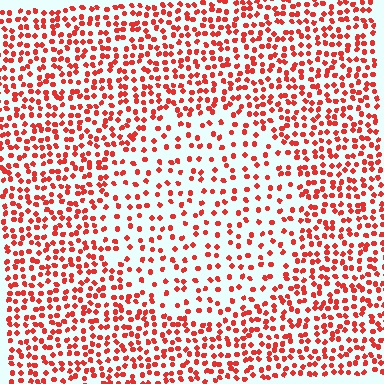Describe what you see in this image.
The image contains small red elements arranged at two different densities. A circle-shaped region is visible where the elements are less densely packed than the surrounding area.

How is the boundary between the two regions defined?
The boundary is defined by a change in element density (approximately 1.9x ratio). All elements are the same color, size, and shape.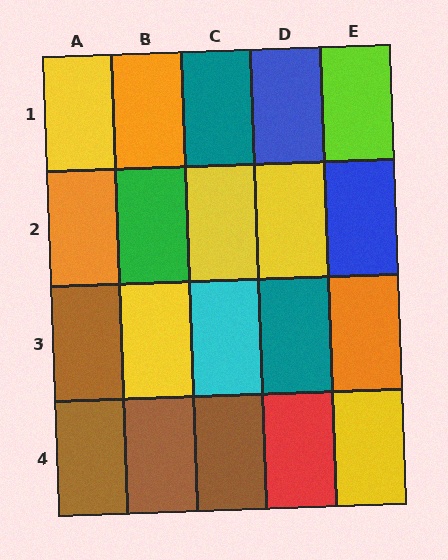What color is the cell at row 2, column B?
Green.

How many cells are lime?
1 cell is lime.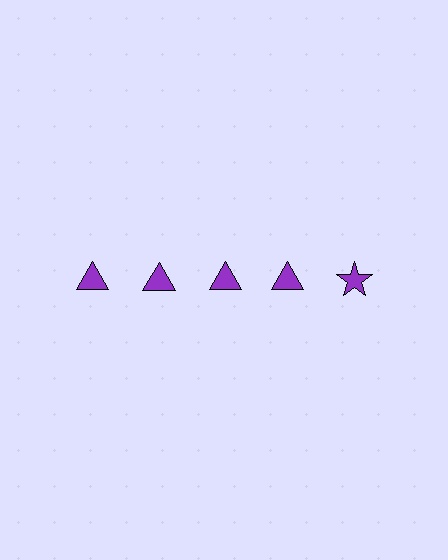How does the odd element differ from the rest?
It has a different shape: star instead of triangle.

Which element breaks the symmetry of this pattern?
The purple star in the top row, rightmost column breaks the symmetry. All other shapes are purple triangles.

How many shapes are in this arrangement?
There are 5 shapes arranged in a grid pattern.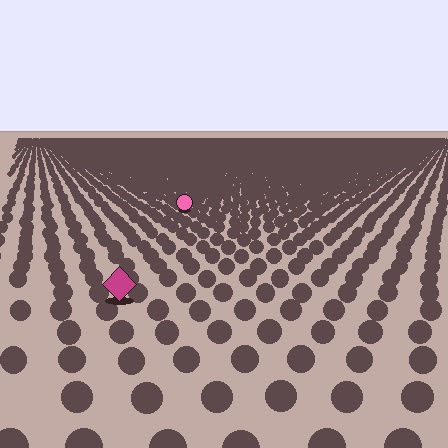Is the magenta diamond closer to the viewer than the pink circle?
Yes. The magenta diamond is closer — you can tell from the texture gradient: the ground texture is coarser near it.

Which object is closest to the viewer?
The magenta diamond is closest. The texture marks near it are larger and more spread out.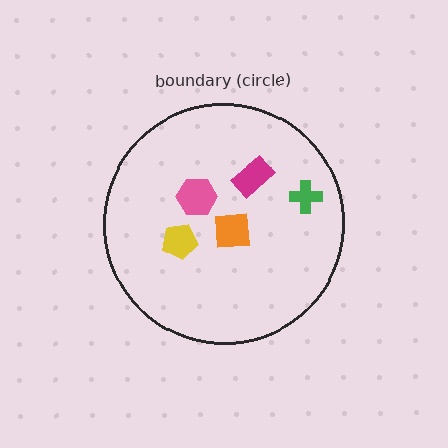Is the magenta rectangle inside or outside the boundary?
Inside.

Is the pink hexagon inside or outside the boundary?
Inside.